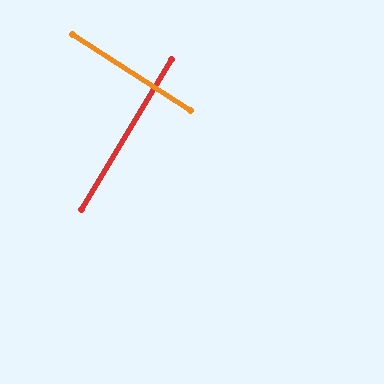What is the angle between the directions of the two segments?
Approximately 88 degrees.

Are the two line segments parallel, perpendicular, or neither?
Perpendicular — they meet at approximately 88°.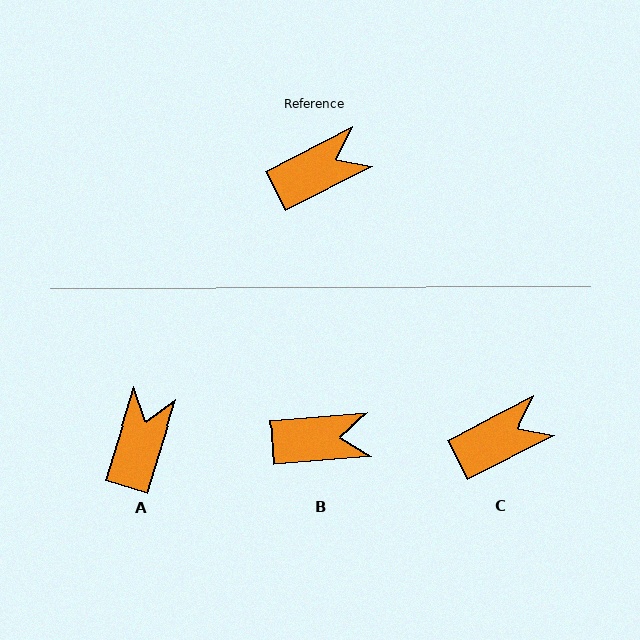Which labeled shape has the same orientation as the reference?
C.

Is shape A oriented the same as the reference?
No, it is off by about 46 degrees.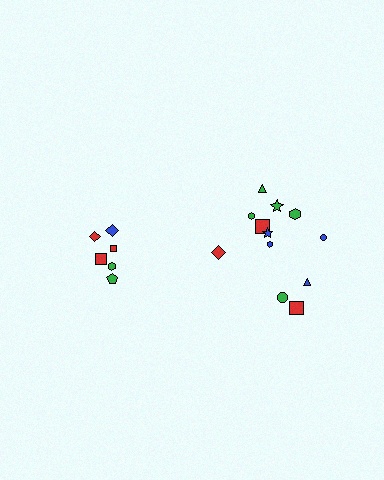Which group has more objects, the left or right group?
The right group.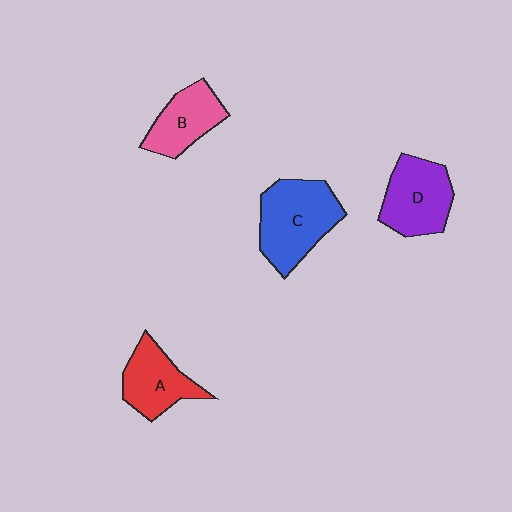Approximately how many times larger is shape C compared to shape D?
Approximately 1.2 times.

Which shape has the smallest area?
Shape B (pink).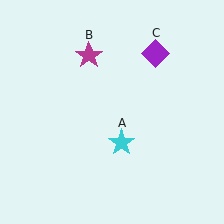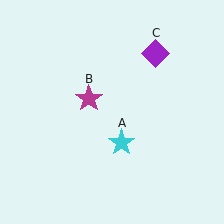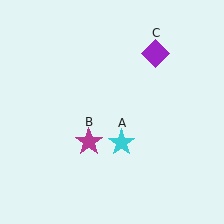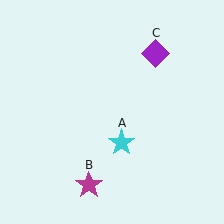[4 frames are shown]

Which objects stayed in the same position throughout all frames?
Cyan star (object A) and purple diamond (object C) remained stationary.